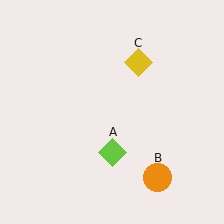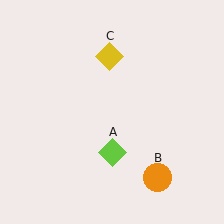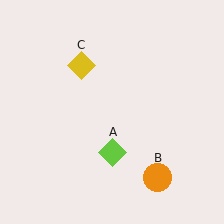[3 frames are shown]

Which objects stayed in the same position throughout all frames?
Lime diamond (object A) and orange circle (object B) remained stationary.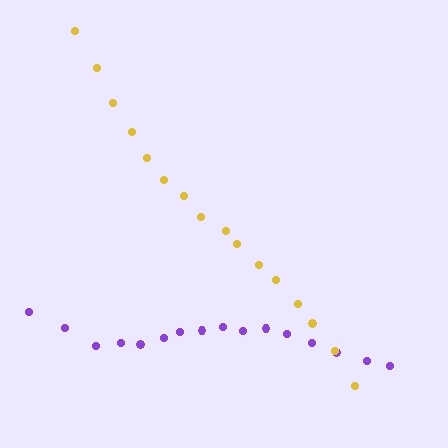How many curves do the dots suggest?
There are 2 distinct paths.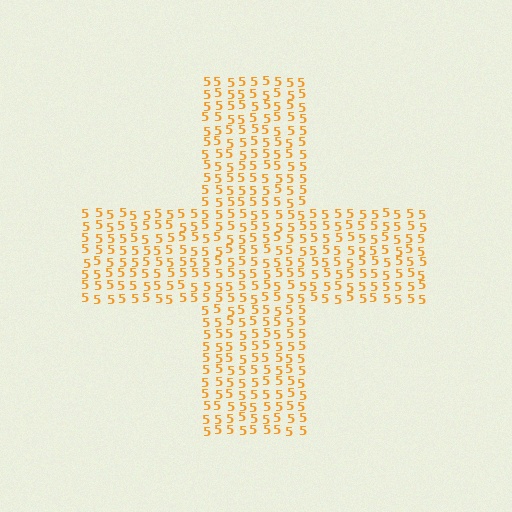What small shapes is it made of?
It is made of small digit 5's.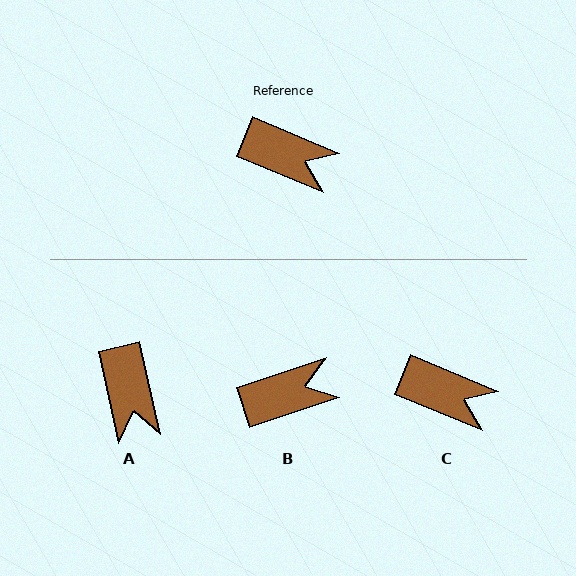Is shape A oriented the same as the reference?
No, it is off by about 55 degrees.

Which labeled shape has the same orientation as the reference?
C.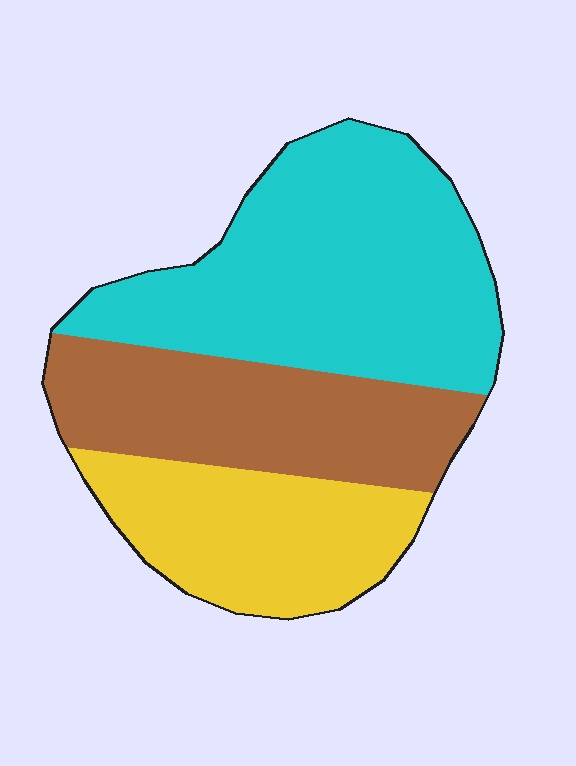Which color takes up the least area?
Yellow, at roughly 25%.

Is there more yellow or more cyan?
Cyan.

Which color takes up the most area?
Cyan, at roughly 45%.